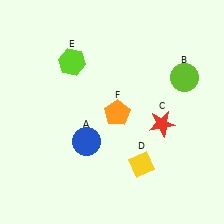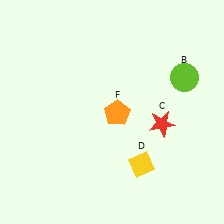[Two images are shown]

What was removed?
The blue circle (A), the lime hexagon (E) were removed in Image 2.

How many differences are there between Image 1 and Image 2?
There are 2 differences between the two images.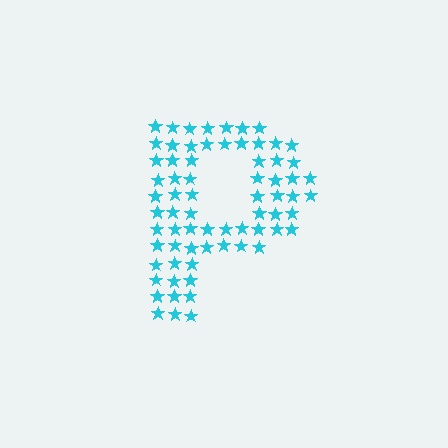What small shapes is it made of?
It is made of small stars.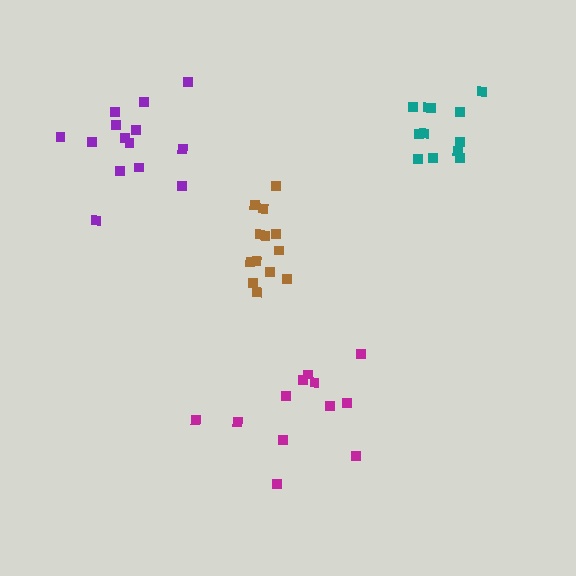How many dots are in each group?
Group 1: 13 dots, Group 2: 12 dots, Group 3: 12 dots, Group 4: 14 dots (51 total).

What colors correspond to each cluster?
The clusters are colored: brown, teal, magenta, purple.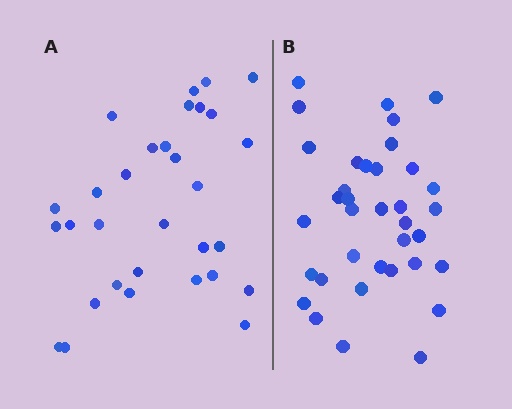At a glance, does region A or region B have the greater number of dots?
Region B (the right region) has more dots.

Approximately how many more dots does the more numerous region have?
Region B has about 5 more dots than region A.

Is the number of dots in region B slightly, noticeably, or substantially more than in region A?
Region B has only slightly more — the two regions are fairly close. The ratio is roughly 1.2 to 1.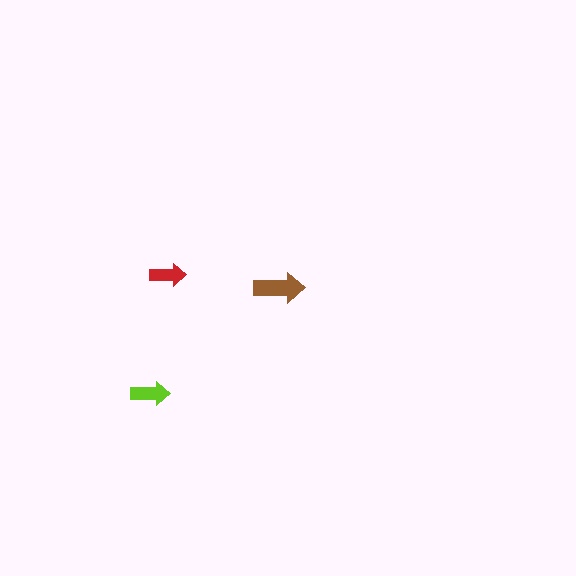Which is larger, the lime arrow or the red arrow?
The lime one.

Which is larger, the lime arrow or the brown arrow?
The brown one.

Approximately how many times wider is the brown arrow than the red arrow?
About 1.5 times wider.